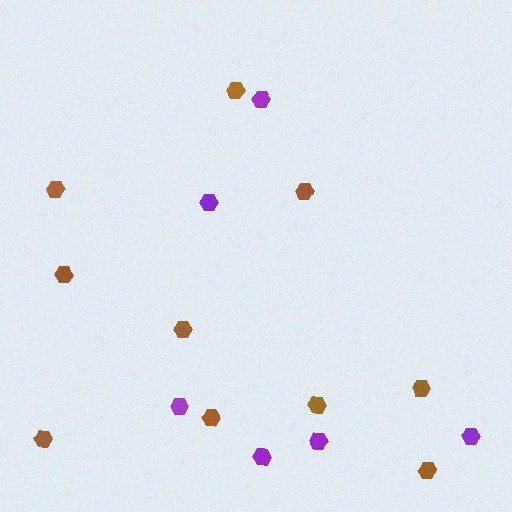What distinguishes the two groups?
There are 2 groups: one group of brown hexagons (10) and one group of purple hexagons (6).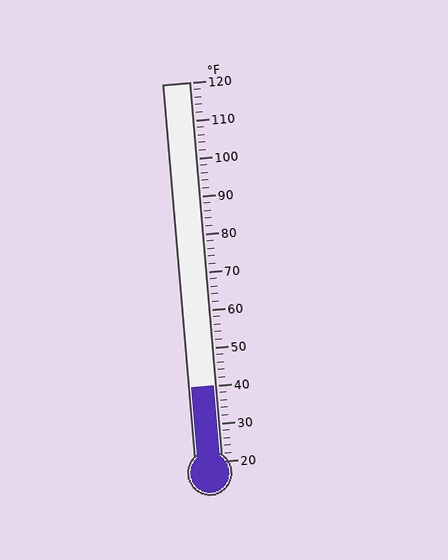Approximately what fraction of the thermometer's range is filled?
The thermometer is filled to approximately 20% of its range.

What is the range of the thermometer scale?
The thermometer scale ranges from 20°F to 120°F.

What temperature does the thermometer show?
The thermometer shows approximately 40°F.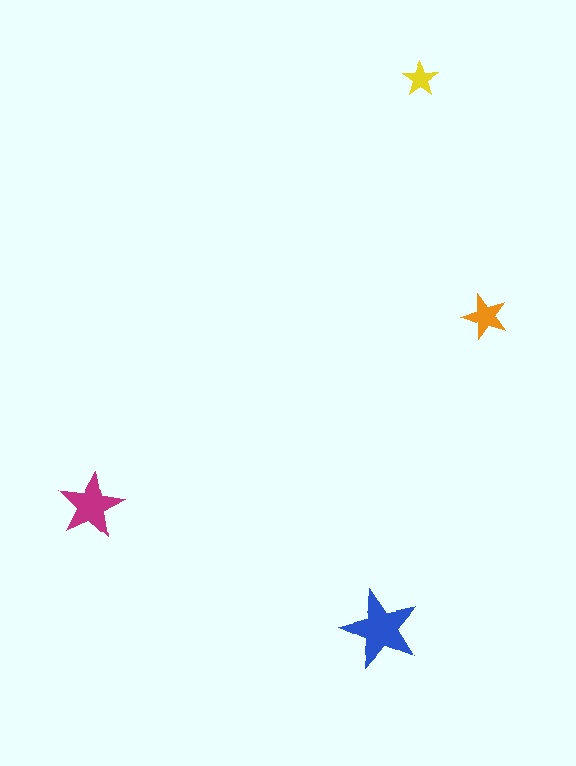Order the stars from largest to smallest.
the blue one, the magenta one, the orange one, the yellow one.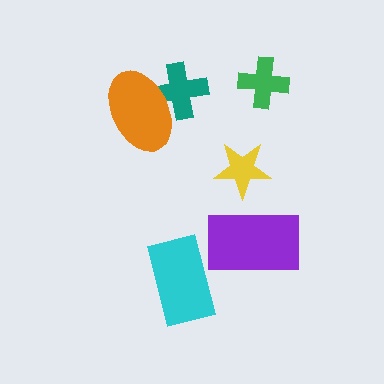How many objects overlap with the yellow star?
0 objects overlap with the yellow star.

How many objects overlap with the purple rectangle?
0 objects overlap with the purple rectangle.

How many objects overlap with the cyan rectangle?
0 objects overlap with the cyan rectangle.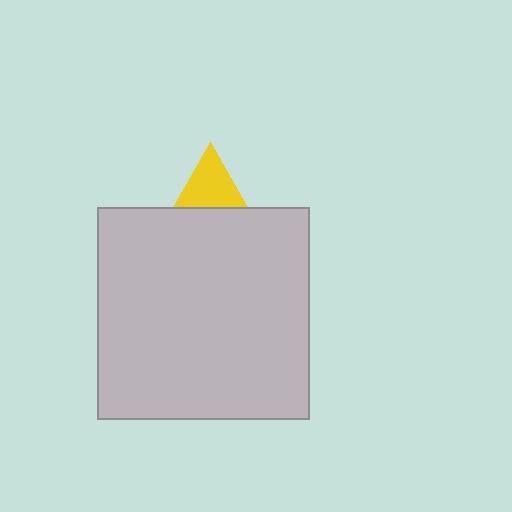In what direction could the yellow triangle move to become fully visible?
The yellow triangle could move up. That would shift it out from behind the light gray square entirely.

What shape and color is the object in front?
The object in front is a light gray square.